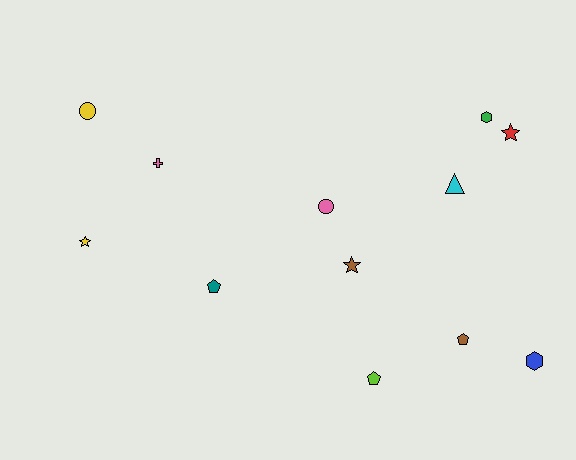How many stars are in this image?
There are 3 stars.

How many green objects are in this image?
There is 1 green object.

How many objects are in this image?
There are 12 objects.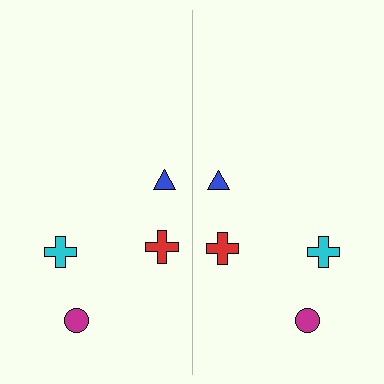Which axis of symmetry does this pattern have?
The pattern has a vertical axis of symmetry running through the center of the image.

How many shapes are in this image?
There are 8 shapes in this image.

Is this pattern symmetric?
Yes, this pattern has bilateral (reflection) symmetry.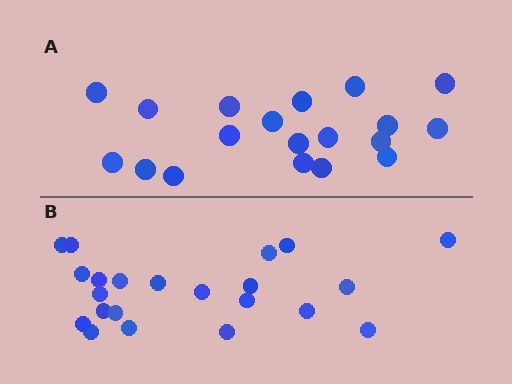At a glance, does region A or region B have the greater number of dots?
Region B (the bottom region) has more dots.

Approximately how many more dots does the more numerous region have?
Region B has just a few more — roughly 2 or 3 more dots than region A.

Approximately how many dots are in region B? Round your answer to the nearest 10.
About 20 dots. (The exact count is 22, which rounds to 20.)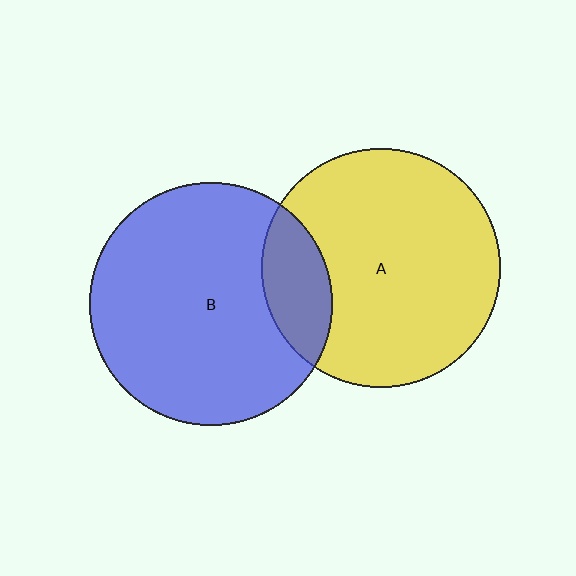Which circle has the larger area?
Circle B (blue).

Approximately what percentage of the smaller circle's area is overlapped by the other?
Approximately 15%.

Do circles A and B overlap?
Yes.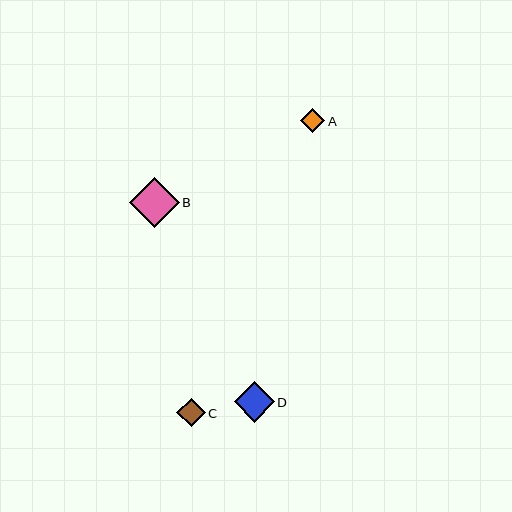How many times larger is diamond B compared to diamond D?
Diamond B is approximately 1.2 times the size of diamond D.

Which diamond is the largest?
Diamond B is the largest with a size of approximately 50 pixels.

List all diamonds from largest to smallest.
From largest to smallest: B, D, C, A.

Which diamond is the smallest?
Diamond A is the smallest with a size of approximately 24 pixels.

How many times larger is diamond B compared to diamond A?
Diamond B is approximately 2.1 times the size of diamond A.